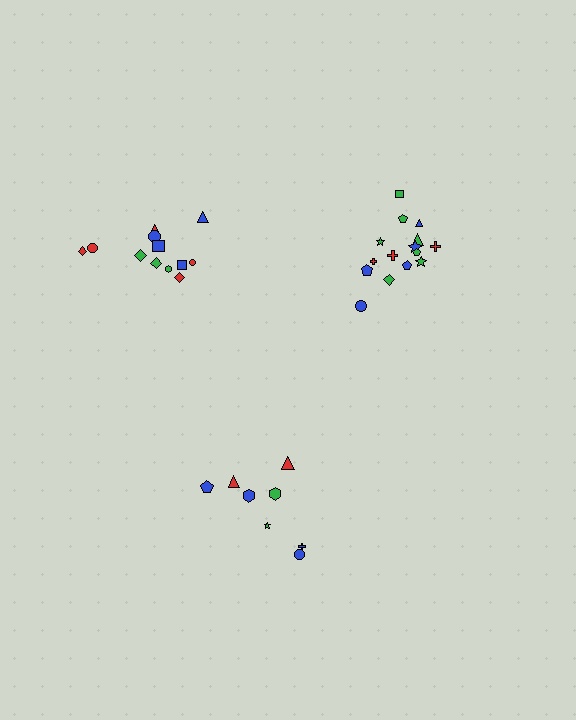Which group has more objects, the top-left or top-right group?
The top-right group.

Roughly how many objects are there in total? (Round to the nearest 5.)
Roughly 35 objects in total.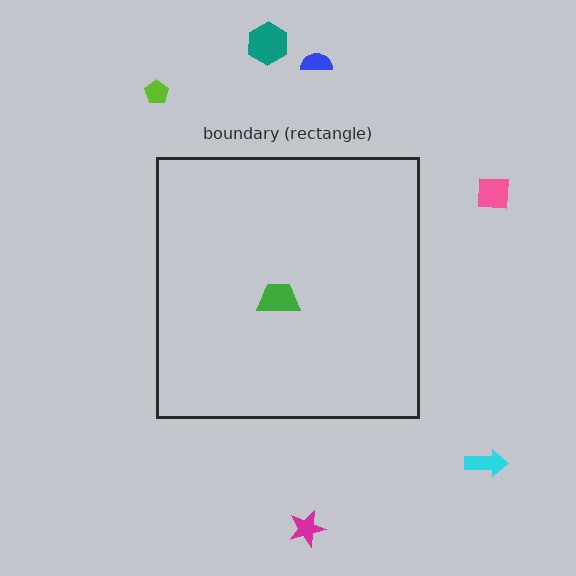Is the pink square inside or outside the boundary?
Outside.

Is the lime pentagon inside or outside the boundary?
Outside.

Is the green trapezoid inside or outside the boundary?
Inside.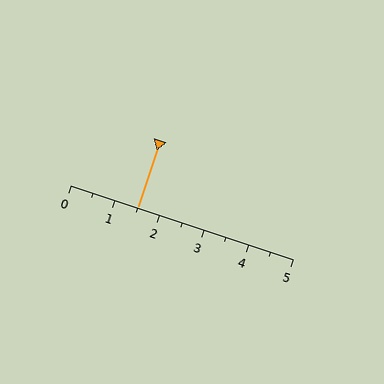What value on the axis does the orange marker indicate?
The marker indicates approximately 1.5.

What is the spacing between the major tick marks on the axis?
The major ticks are spaced 1 apart.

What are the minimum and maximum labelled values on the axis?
The axis runs from 0 to 5.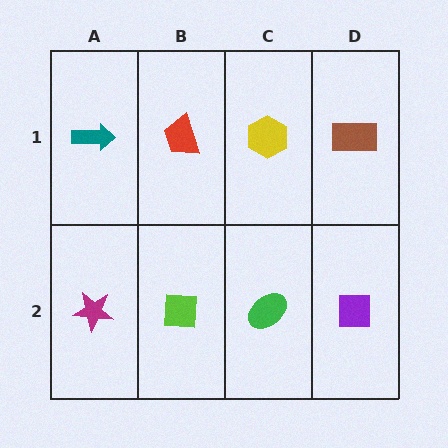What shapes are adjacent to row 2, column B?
A red trapezoid (row 1, column B), a magenta star (row 2, column A), a green ellipse (row 2, column C).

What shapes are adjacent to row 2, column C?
A yellow hexagon (row 1, column C), a lime square (row 2, column B), a purple square (row 2, column D).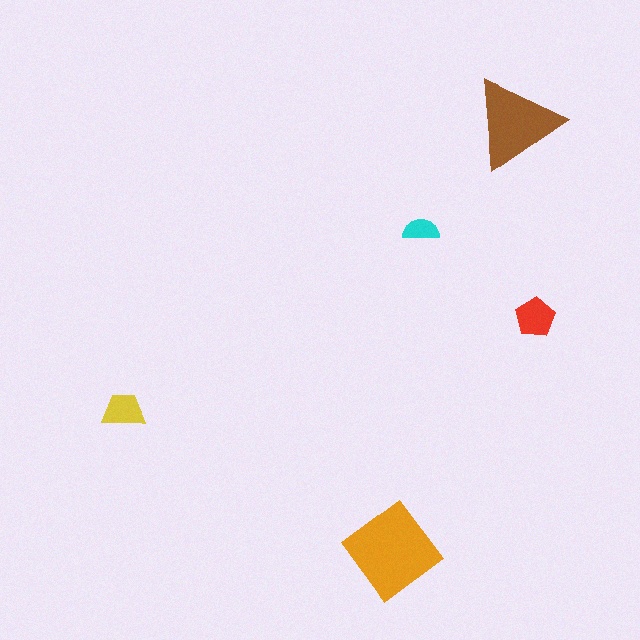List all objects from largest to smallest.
The orange diamond, the brown triangle, the red pentagon, the yellow trapezoid, the cyan semicircle.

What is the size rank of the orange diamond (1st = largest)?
1st.